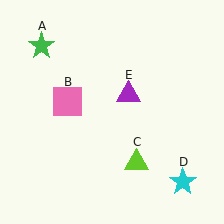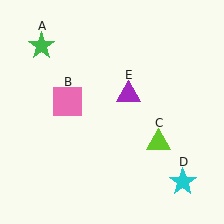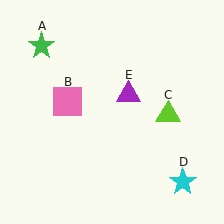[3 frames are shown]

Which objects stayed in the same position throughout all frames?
Green star (object A) and pink square (object B) and cyan star (object D) and purple triangle (object E) remained stationary.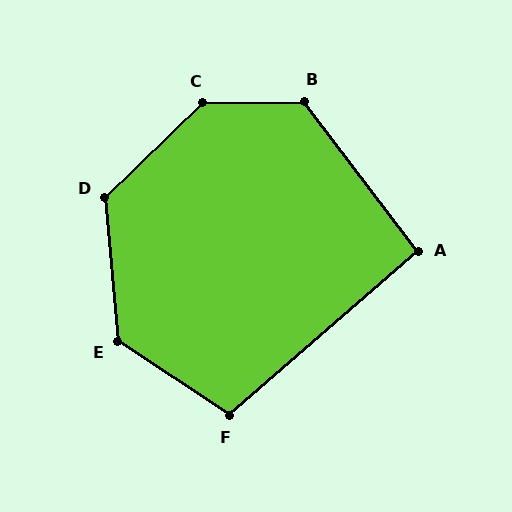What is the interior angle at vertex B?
Approximately 126 degrees (obtuse).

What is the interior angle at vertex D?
Approximately 129 degrees (obtuse).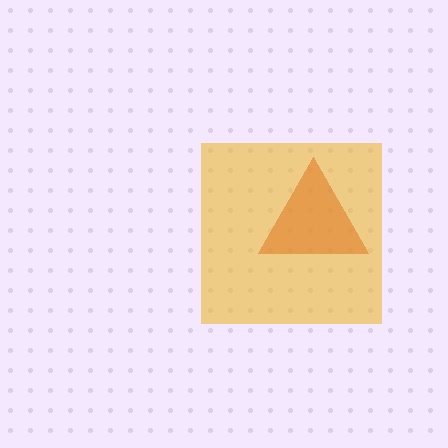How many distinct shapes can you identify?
There are 2 distinct shapes: a red triangle, a yellow square.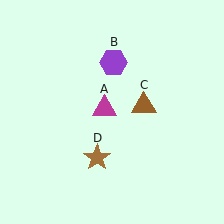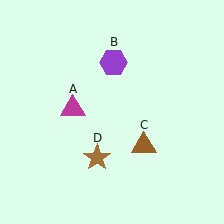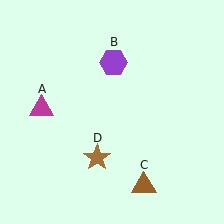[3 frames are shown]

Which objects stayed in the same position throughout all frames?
Purple hexagon (object B) and brown star (object D) remained stationary.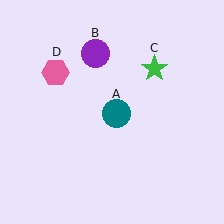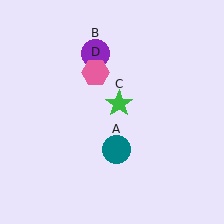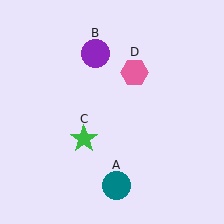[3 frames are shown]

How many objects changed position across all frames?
3 objects changed position: teal circle (object A), green star (object C), pink hexagon (object D).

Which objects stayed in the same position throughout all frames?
Purple circle (object B) remained stationary.